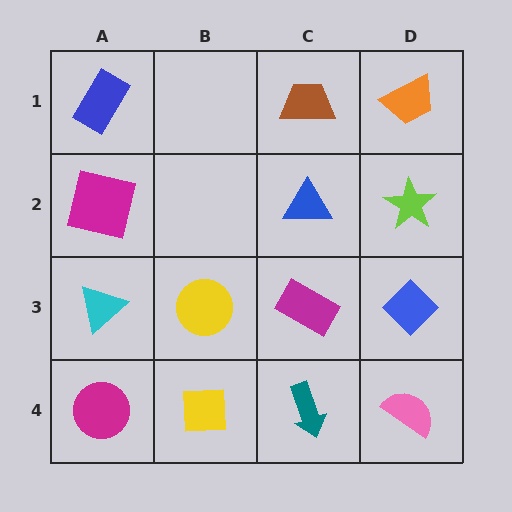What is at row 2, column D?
A lime star.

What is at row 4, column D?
A pink semicircle.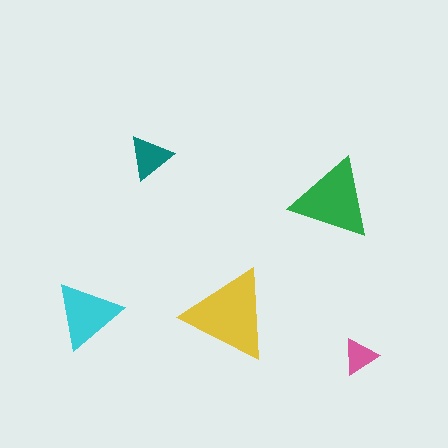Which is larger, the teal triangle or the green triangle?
The green one.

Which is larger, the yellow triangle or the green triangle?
The yellow one.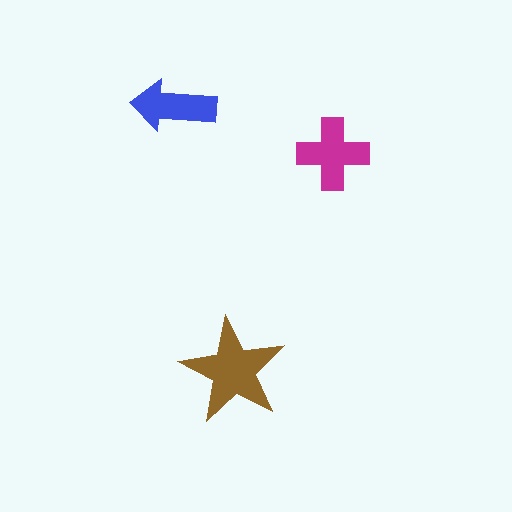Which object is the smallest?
The blue arrow.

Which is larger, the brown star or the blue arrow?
The brown star.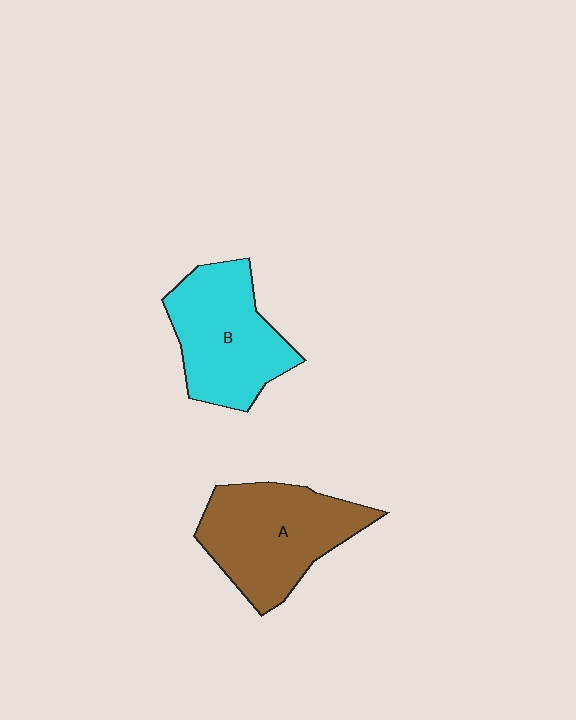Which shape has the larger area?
Shape A (brown).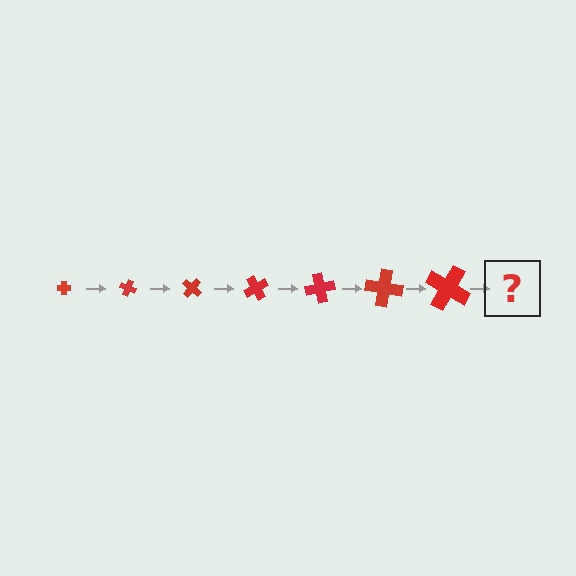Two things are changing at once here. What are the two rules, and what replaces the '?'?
The two rules are that the cross grows larger each step and it rotates 20 degrees each step. The '?' should be a cross, larger than the previous one and rotated 140 degrees from the start.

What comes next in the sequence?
The next element should be a cross, larger than the previous one and rotated 140 degrees from the start.